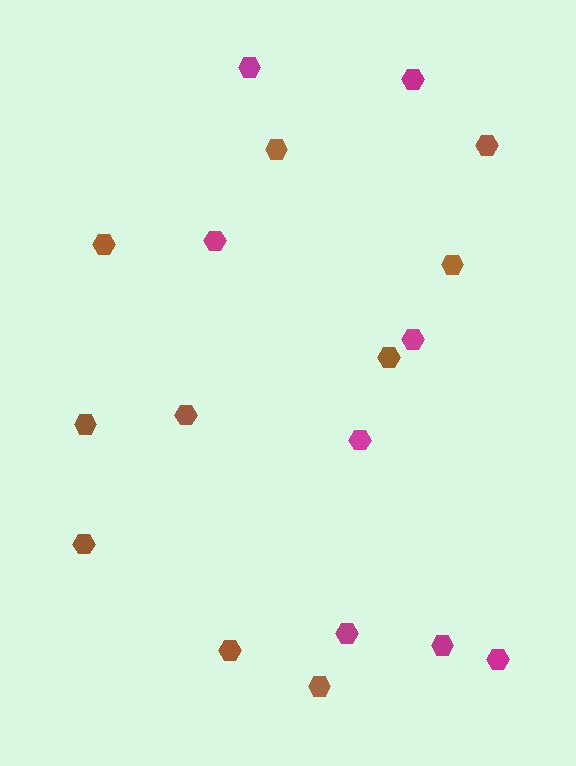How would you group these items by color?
There are 2 groups: one group of magenta hexagons (8) and one group of brown hexagons (10).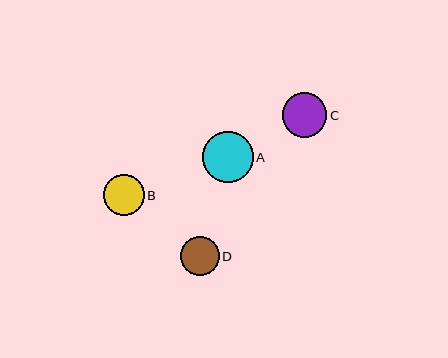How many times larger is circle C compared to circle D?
Circle C is approximately 1.1 times the size of circle D.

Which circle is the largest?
Circle A is the largest with a size of approximately 51 pixels.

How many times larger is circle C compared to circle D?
Circle C is approximately 1.1 times the size of circle D.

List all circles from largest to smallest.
From largest to smallest: A, C, B, D.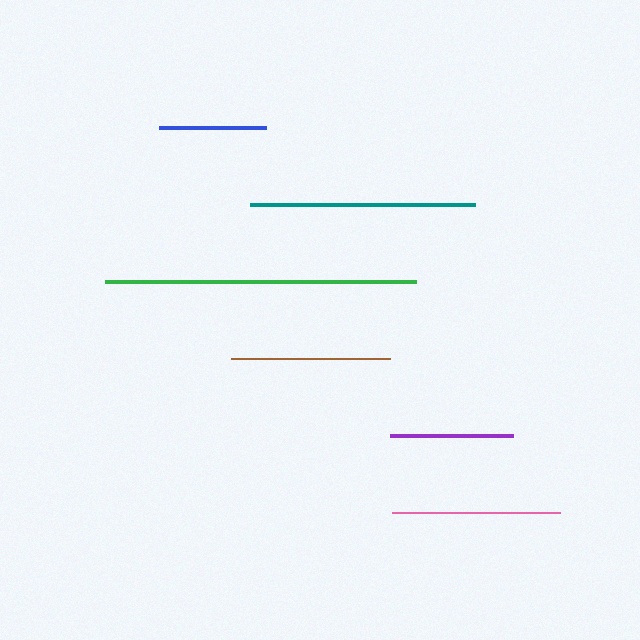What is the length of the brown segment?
The brown segment is approximately 159 pixels long.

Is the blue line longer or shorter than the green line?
The green line is longer than the blue line.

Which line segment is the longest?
The green line is the longest at approximately 311 pixels.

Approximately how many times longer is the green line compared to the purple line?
The green line is approximately 2.5 times the length of the purple line.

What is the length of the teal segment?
The teal segment is approximately 226 pixels long.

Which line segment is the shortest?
The blue line is the shortest at approximately 107 pixels.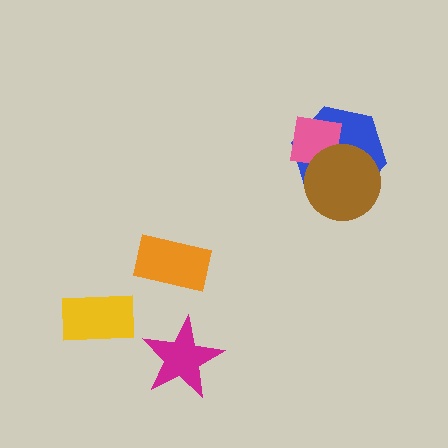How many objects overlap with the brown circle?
2 objects overlap with the brown circle.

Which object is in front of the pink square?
The brown circle is in front of the pink square.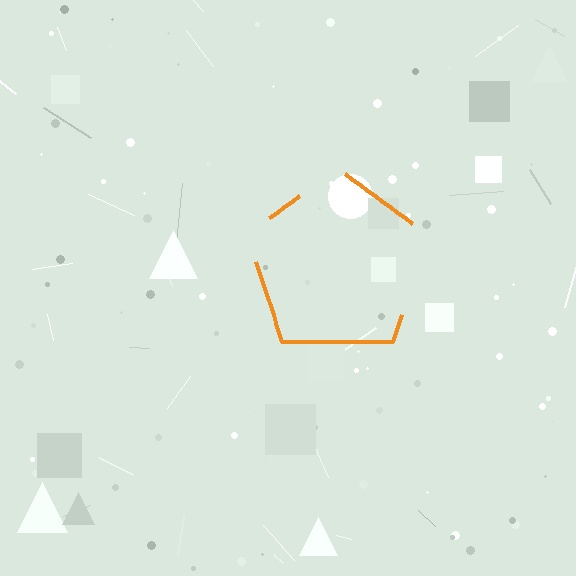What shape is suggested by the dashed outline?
The dashed outline suggests a pentagon.